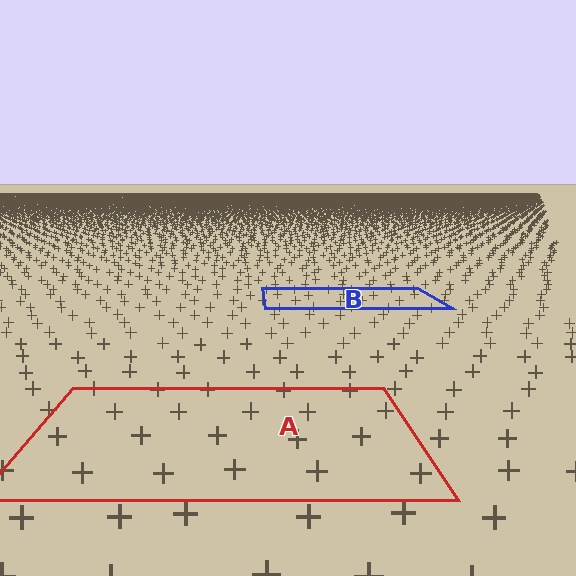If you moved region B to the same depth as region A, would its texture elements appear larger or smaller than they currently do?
They would appear larger. At a closer depth, the same texture elements are projected at a bigger on-screen size.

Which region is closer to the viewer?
Region A is closer. The texture elements there are larger and more spread out.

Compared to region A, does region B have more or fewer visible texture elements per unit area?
Region B has more texture elements per unit area — they are packed more densely because it is farther away.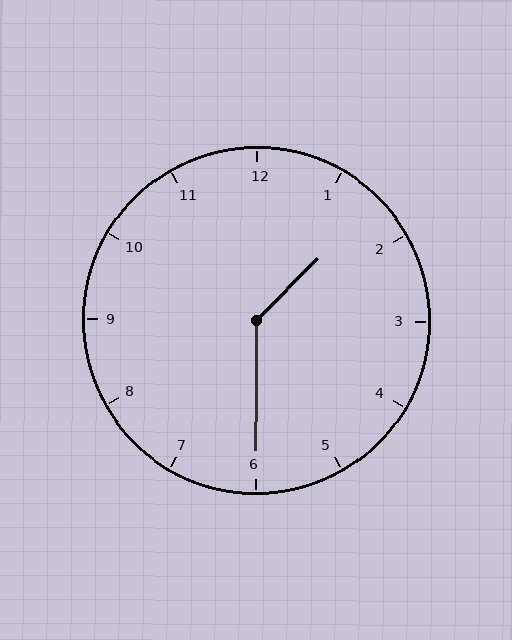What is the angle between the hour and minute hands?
Approximately 135 degrees.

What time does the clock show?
1:30.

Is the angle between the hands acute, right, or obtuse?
It is obtuse.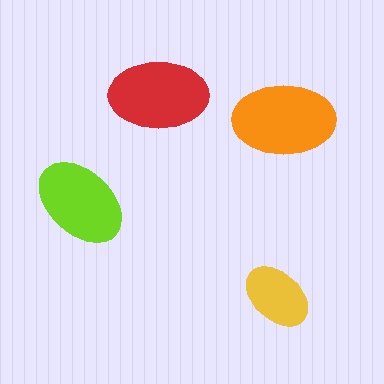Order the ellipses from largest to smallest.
the orange one, the red one, the lime one, the yellow one.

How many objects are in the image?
There are 4 objects in the image.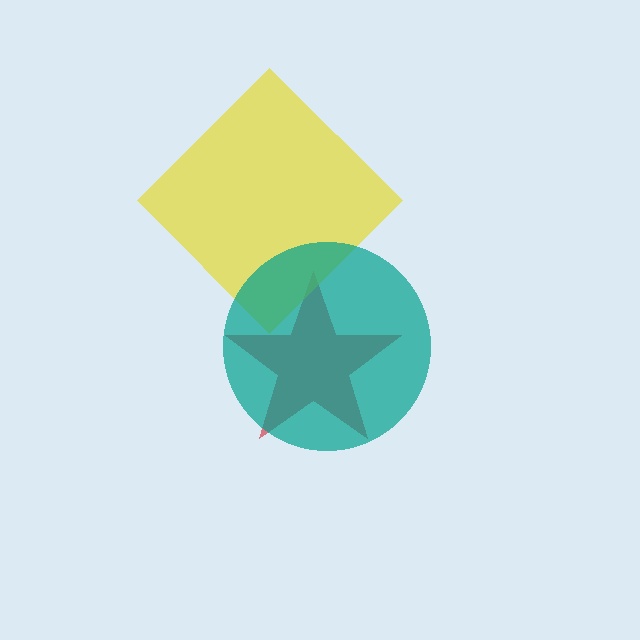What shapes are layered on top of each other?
The layered shapes are: a red star, a yellow diamond, a teal circle.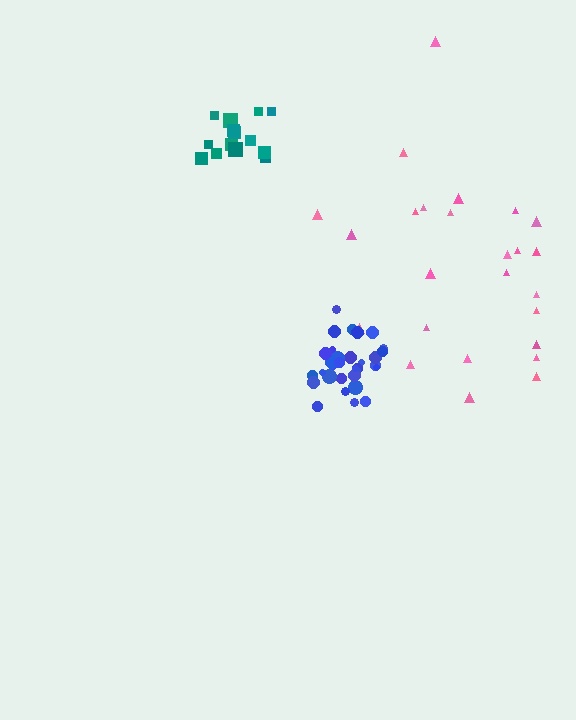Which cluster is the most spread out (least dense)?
Pink.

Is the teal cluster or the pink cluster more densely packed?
Teal.